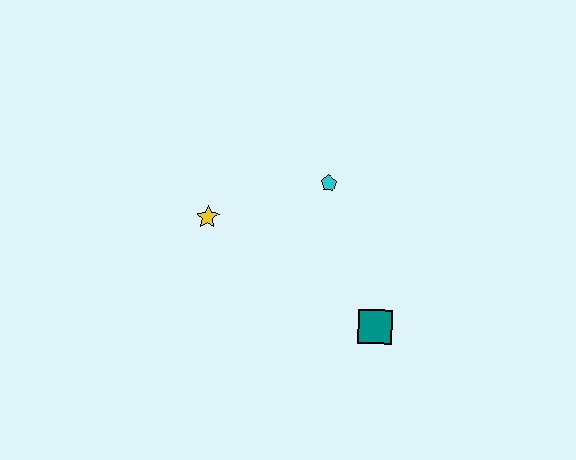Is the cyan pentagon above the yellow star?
Yes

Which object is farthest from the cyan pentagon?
The teal square is farthest from the cyan pentagon.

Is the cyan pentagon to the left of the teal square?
Yes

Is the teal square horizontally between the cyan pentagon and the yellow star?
No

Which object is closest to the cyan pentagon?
The yellow star is closest to the cyan pentagon.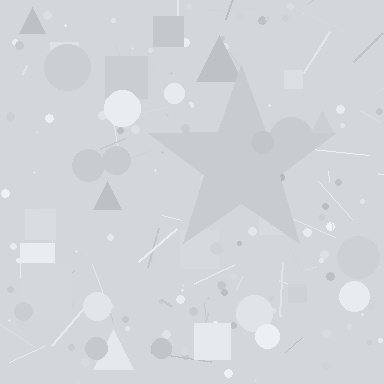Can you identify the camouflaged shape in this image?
The camouflaged shape is a star.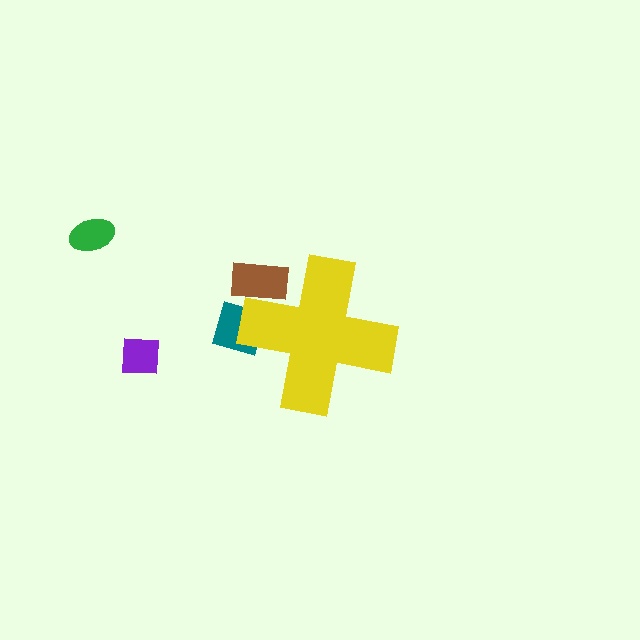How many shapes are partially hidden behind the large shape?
2 shapes are partially hidden.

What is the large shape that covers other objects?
A yellow cross.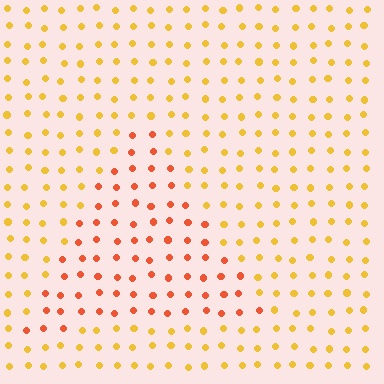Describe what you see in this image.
The image is filled with small yellow elements in a uniform arrangement. A triangle-shaped region is visible where the elements are tinted to a slightly different hue, forming a subtle color boundary.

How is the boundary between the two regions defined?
The boundary is defined purely by a slight shift in hue (about 35 degrees). Spacing, size, and orientation are identical on both sides.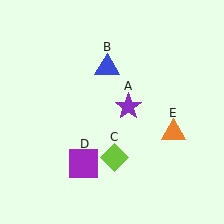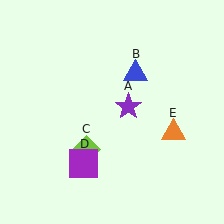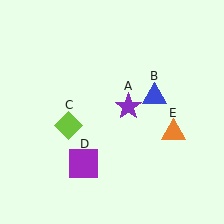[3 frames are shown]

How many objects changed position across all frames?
2 objects changed position: blue triangle (object B), lime diamond (object C).